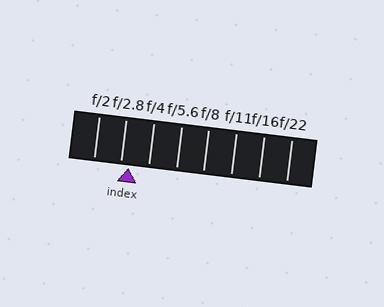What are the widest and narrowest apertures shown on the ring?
The widest aperture shown is f/2 and the narrowest is f/22.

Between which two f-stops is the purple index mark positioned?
The index mark is between f/2.8 and f/4.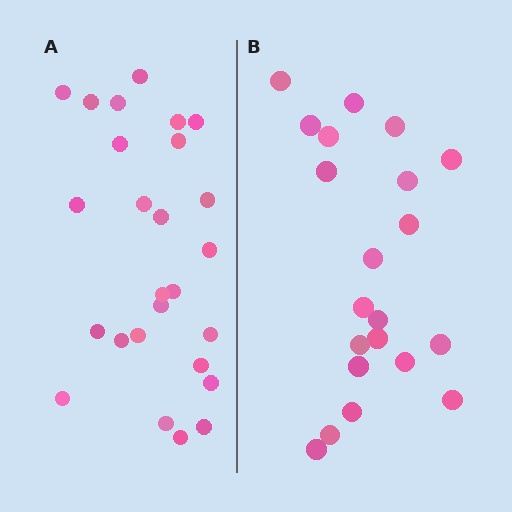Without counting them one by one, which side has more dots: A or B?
Region A (the left region) has more dots.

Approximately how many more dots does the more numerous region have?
Region A has about 5 more dots than region B.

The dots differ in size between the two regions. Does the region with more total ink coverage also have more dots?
No. Region B has more total ink coverage because its dots are larger, but region A actually contains more individual dots. Total area can be misleading — the number of items is what matters here.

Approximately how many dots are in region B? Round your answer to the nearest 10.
About 20 dots. (The exact count is 21, which rounds to 20.)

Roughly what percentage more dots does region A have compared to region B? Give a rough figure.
About 25% more.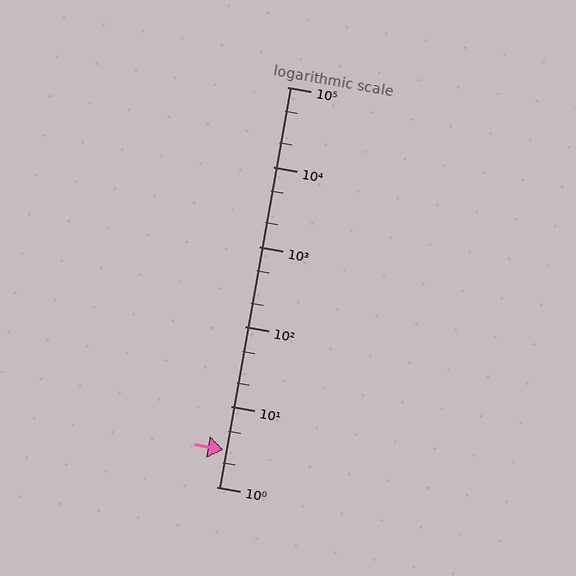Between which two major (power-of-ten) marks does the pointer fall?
The pointer is between 1 and 10.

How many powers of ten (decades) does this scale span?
The scale spans 5 decades, from 1 to 100000.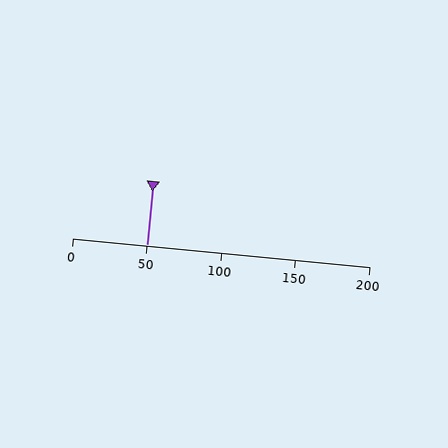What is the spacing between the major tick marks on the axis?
The major ticks are spaced 50 apart.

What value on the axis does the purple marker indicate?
The marker indicates approximately 50.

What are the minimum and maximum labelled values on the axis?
The axis runs from 0 to 200.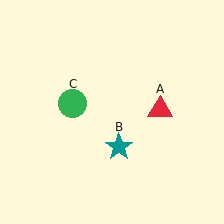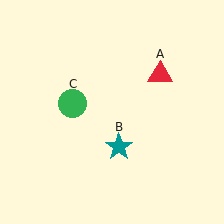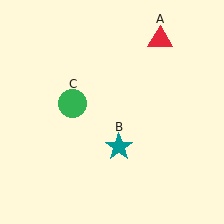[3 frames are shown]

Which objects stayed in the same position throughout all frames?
Teal star (object B) and green circle (object C) remained stationary.